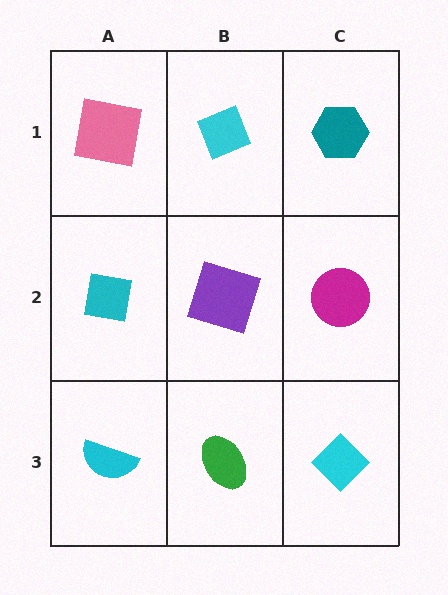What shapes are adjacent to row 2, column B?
A cyan diamond (row 1, column B), a green ellipse (row 3, column B), a cyan square (row 2, column A), a magenta circle (row 2, column C).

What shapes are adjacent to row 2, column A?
A pink square (row 1, column A), a cyan semicircle (row 3, column A), a purple square (row 2, column B).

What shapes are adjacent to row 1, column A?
A cyan square (row 2, column A), a cyan diamond (row 1, column B).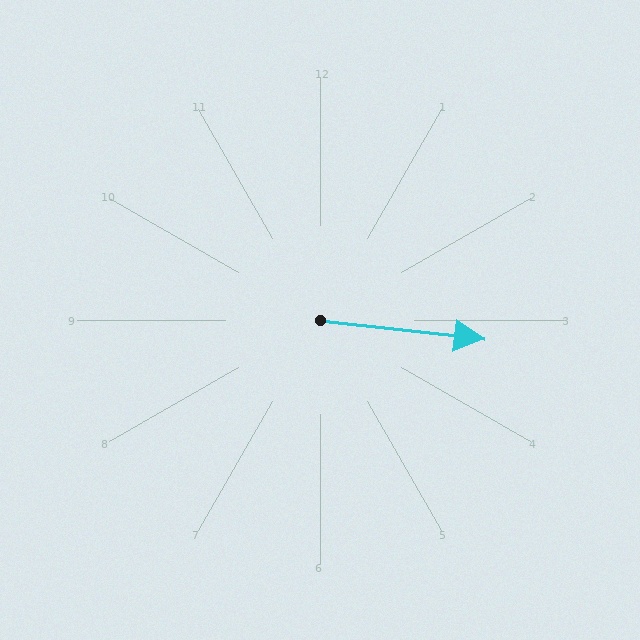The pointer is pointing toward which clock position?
Roughly 3 o'clock.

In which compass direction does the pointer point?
East.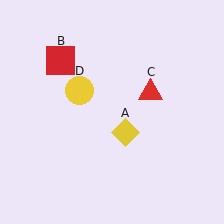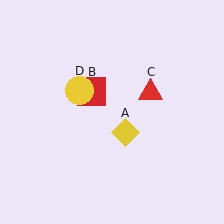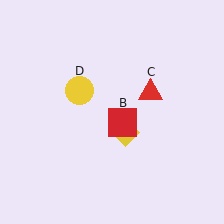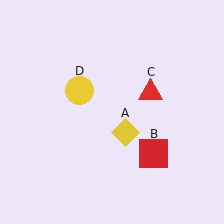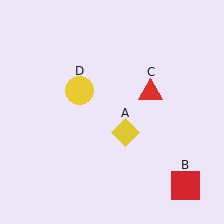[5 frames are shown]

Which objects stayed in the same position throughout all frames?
Yellow diamond (object A) and red triangle (object C) and yellow circle (object D) remained stationary.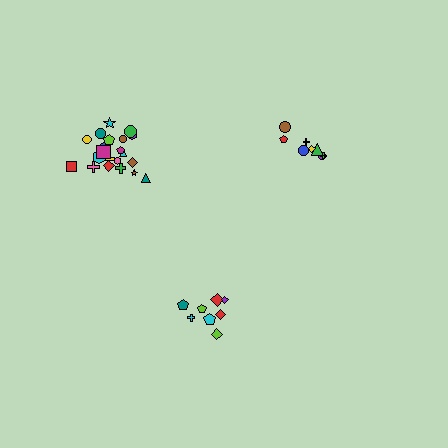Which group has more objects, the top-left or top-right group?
The top-left group.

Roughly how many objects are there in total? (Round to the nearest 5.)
Roughly 40 objects in total.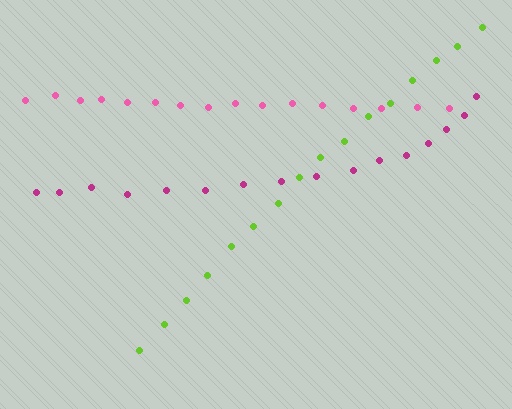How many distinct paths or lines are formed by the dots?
There are 3 distinct paths.